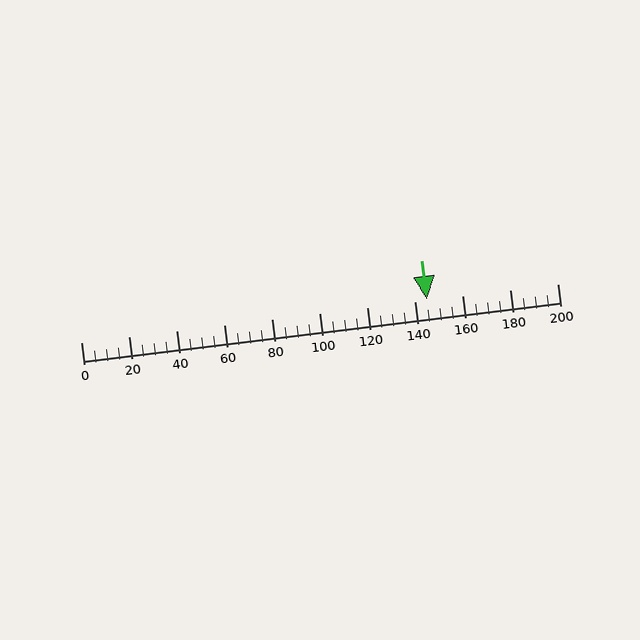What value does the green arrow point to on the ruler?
The green arrow points to approximately 145.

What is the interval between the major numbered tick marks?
The major tick marks are spaced 20 units apart.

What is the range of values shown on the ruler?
The ruler shows values from 0 to 200.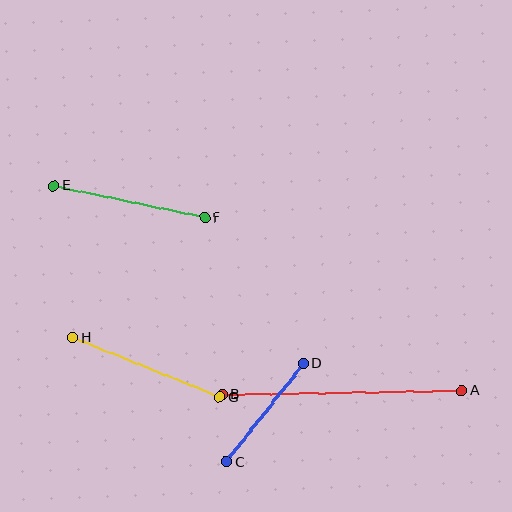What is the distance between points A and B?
The distance is approximately 239 pixels.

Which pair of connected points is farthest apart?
Points A and B are farthest apart.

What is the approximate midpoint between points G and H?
The midpoint is at approximately (146, 368) pixels.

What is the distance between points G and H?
The distance is approximately 159 pixels.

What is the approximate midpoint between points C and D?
The midpoint is at approximately (265, 413) pixels.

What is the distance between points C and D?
The distance is approximately 125 pixels.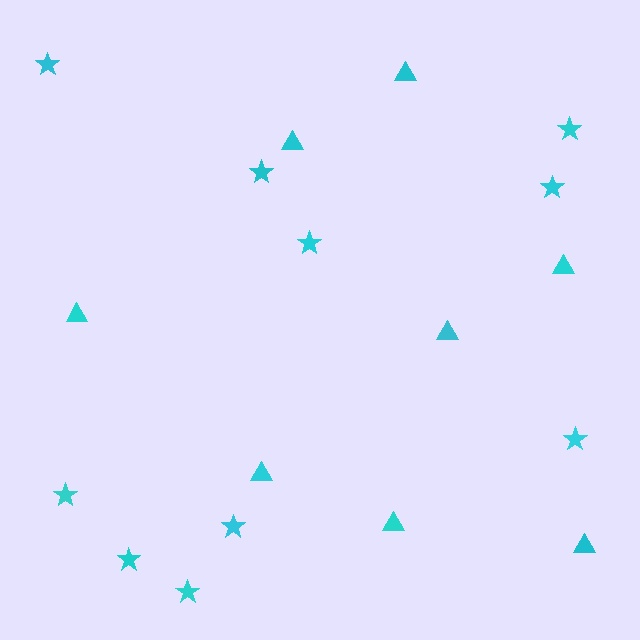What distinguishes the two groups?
There are 2 groups: one group of stars (10) and one group of triangles (8).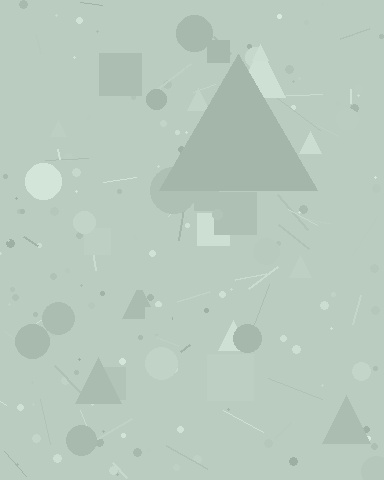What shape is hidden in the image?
A triangle is hidden in the image.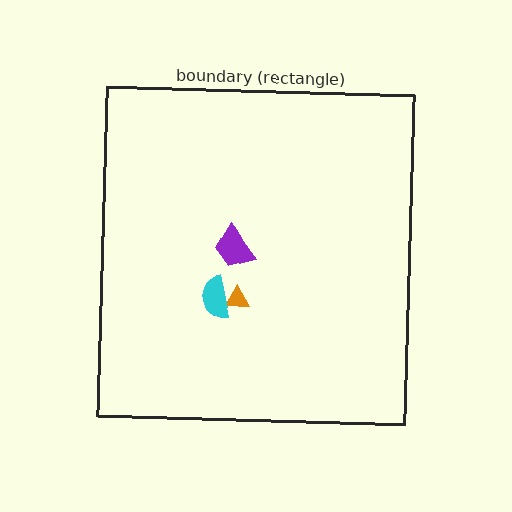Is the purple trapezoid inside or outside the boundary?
Inside.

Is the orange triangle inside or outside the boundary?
Inside.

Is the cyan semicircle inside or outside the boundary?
Inside.